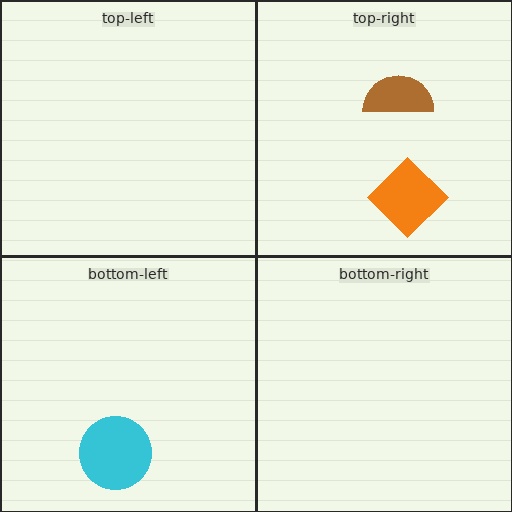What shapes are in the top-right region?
The brown semicircle, the orange diamond.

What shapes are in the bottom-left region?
The cyan circle.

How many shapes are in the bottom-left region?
1.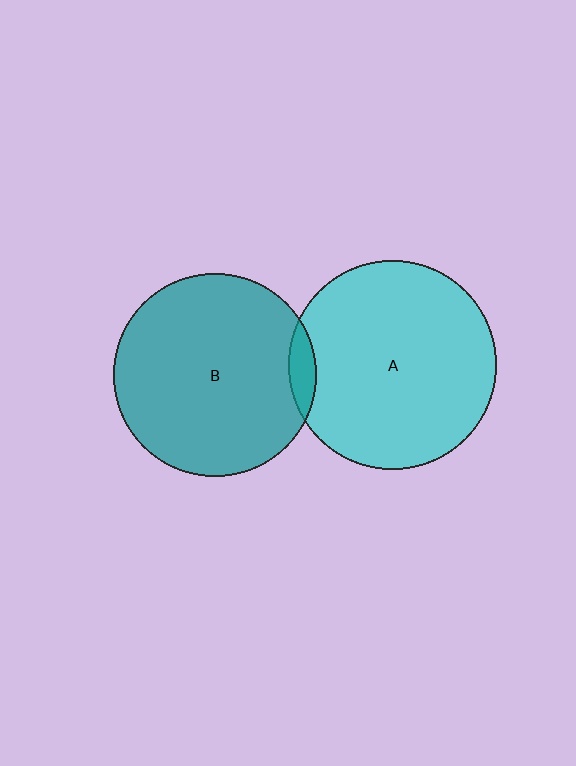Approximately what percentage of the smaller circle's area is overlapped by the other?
Approximately 5%.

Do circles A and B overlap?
Yes.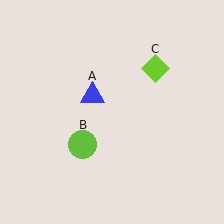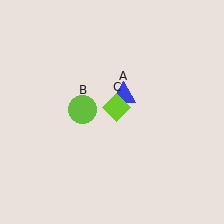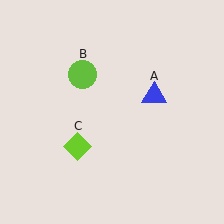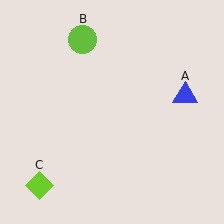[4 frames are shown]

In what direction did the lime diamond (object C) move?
The lime diamond (object C) moved down and to the left.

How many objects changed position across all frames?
3 objects changed position: blue triangle (object A), lime circle (object B), lime diamond (object C).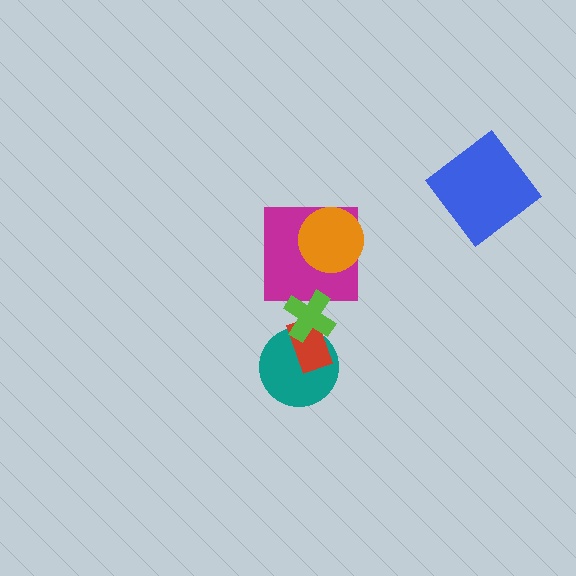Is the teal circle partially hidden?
Yes, it is partially covered by another shape.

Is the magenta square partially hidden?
Yes, it is partially covered by another shape.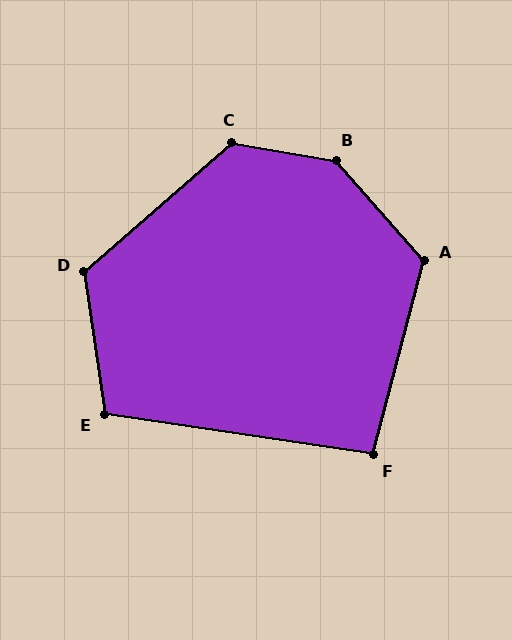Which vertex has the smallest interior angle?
F, at approximately 96 degrees.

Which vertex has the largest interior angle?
B, at approximately 141 degrees.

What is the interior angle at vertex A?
Approximately 124 degrees (obtuse).